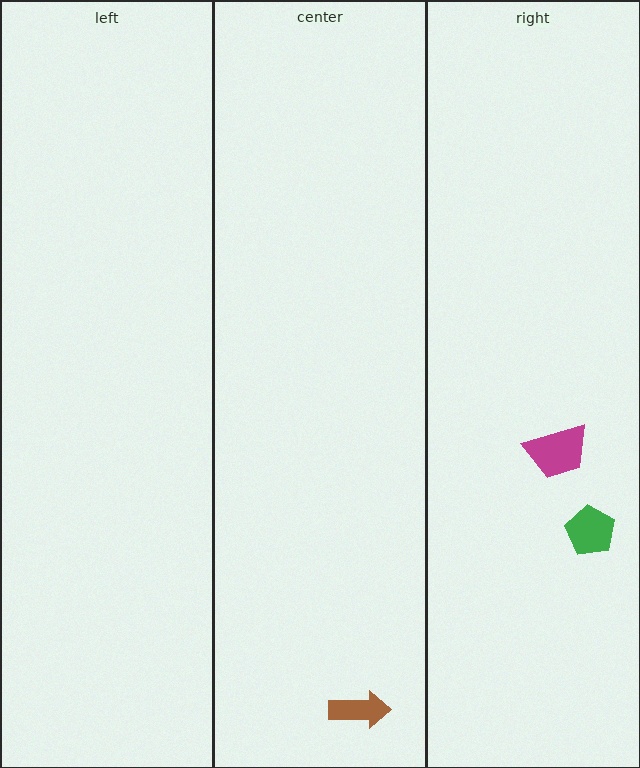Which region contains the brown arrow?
The center region.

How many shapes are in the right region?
2.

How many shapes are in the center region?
1.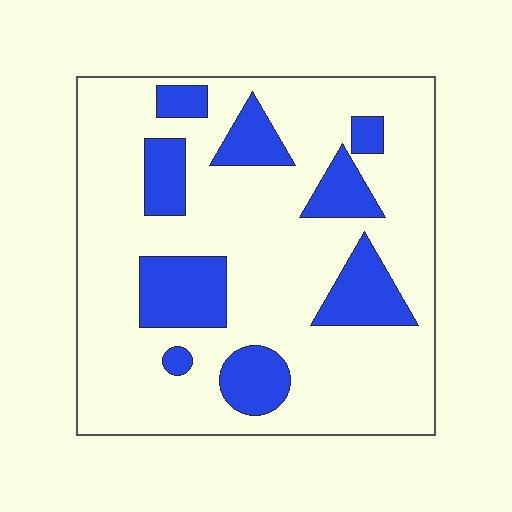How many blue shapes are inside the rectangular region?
9.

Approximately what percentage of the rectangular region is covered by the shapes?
Approximately 20%.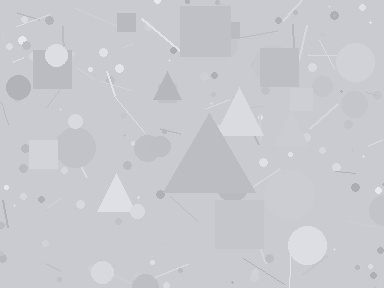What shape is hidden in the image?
A triangle is hidden in the image.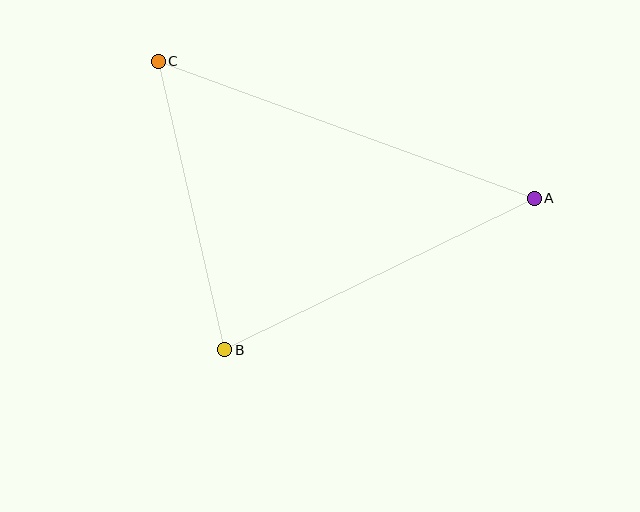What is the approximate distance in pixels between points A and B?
The distance between A and B is approximately 344 pixels.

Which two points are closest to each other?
Points B and C are closest to each other.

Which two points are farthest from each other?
Points A and C are farthest from each other.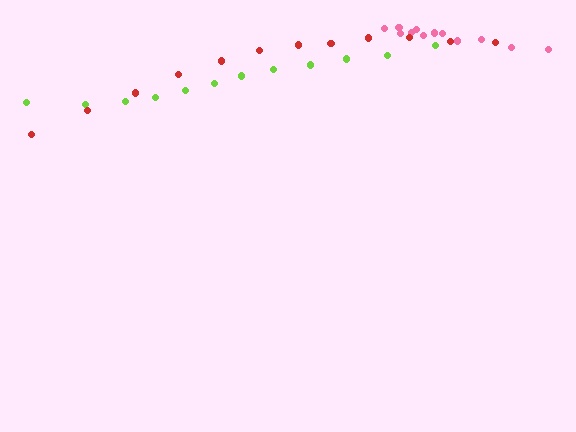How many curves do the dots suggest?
There are 3 distinct paths.